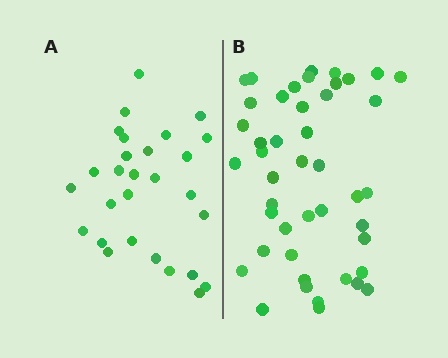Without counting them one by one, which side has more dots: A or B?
Region B (the right region) has more dots.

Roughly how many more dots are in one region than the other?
Region B has approximately 15 more dots than region A.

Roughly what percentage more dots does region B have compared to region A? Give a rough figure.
About 60% more.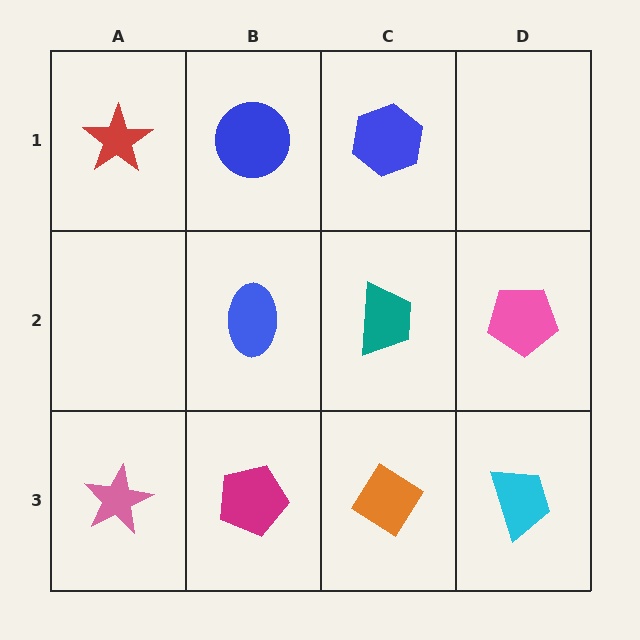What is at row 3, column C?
An orange diamond.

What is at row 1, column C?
A blue hexagon.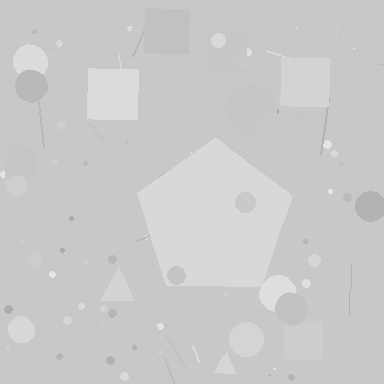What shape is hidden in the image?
A pentagon is hidden in the image.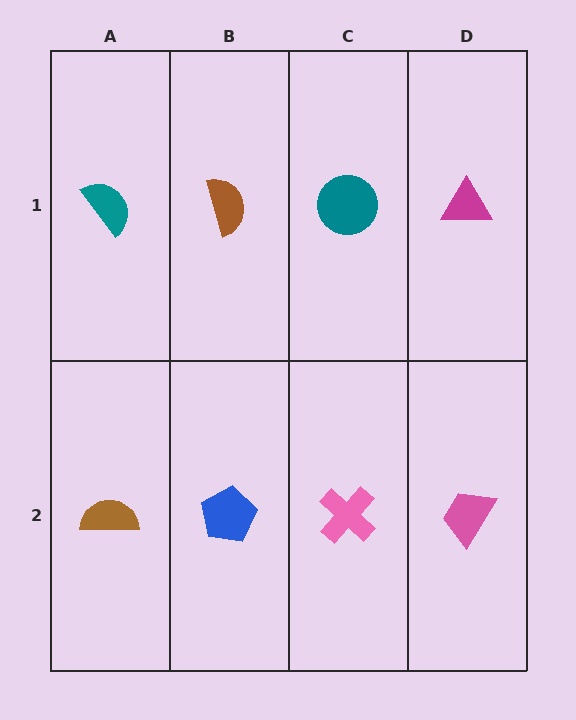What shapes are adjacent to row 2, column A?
A teal semicircle (row 1, column A), a blue pentagon (row 2, column B).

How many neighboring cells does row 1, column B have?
3.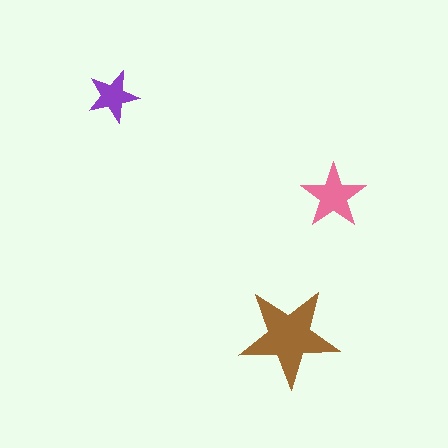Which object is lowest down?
The brown star is bottommost.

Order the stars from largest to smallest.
the brown one, the pink one, the purple one.